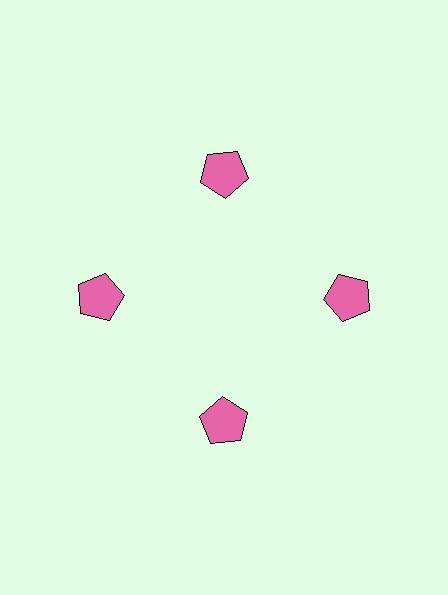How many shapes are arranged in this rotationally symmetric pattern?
There are 4 shapes, arranged in 4 groups of 1.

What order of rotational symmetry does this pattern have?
This pattern has 4-fold rotational symmetry.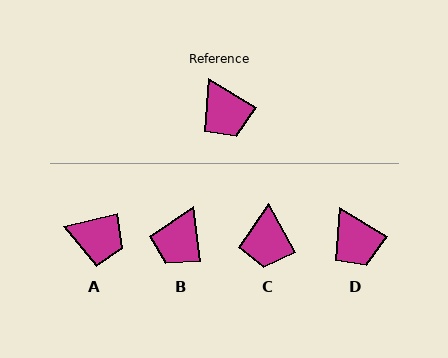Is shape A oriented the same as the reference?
No, it is off by about 44 degrees.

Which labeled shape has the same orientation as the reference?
D.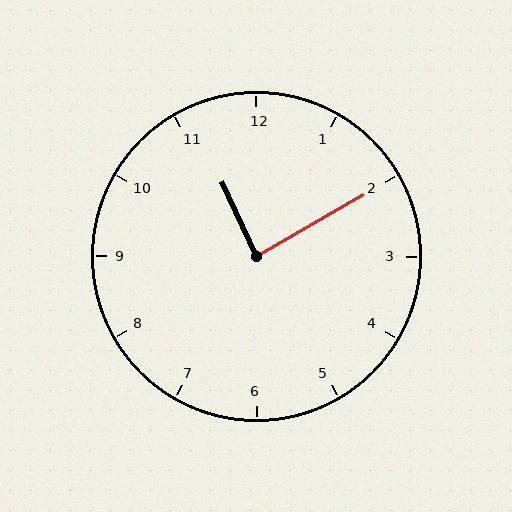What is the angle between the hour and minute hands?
Approximately 85 degrees.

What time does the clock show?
11:10.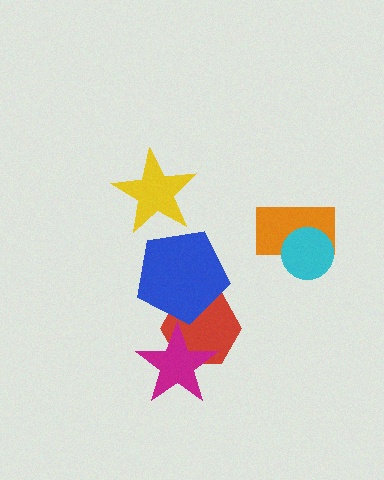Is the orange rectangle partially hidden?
Yes, it is partially covered by another shape.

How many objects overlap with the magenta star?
1 object overlaps with the magenta star.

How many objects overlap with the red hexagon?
2 objects overlap with the red hexagon.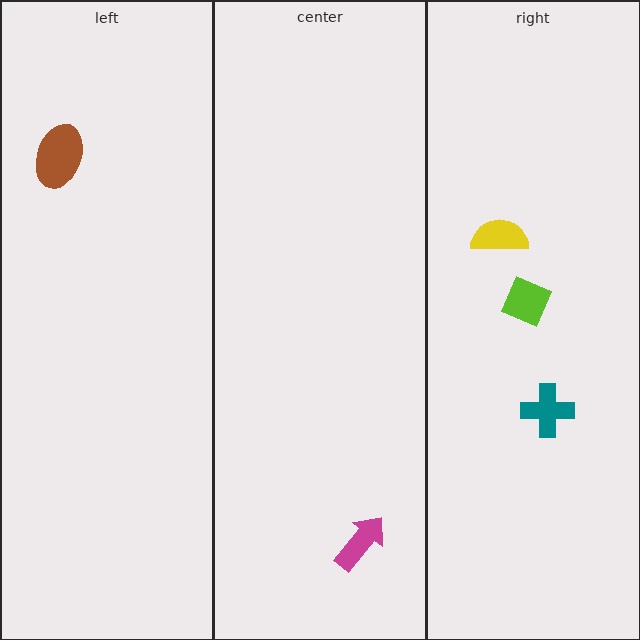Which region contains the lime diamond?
The right region.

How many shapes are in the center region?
1.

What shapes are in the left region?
The brown ellipse.